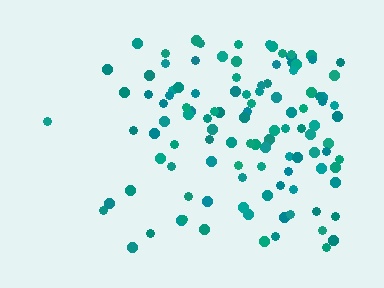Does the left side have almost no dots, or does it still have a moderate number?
Still a moderate number, just noticeably fewer than the right.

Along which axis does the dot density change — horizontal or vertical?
Horizontal.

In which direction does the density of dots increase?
From left to right, with the right side densest.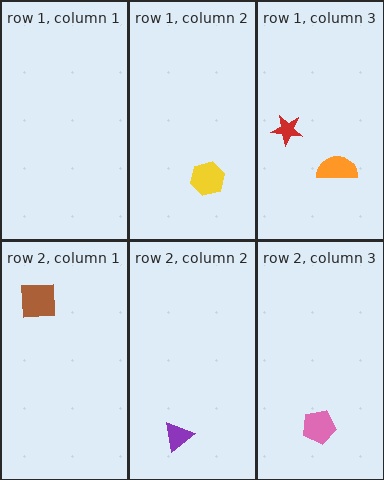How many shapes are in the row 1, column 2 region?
1.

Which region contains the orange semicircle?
The row 1, column 3 region.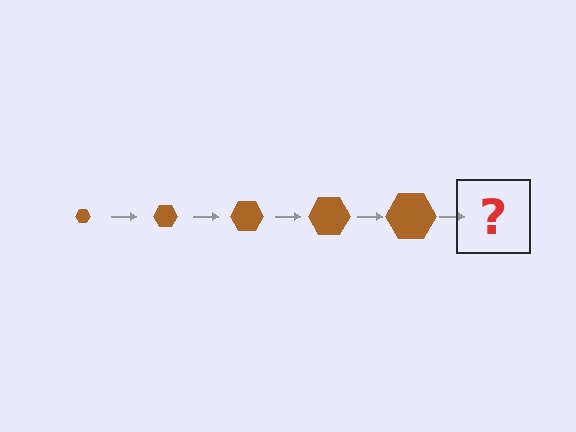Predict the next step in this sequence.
The next step is a brown hexagon, larger than the previous one.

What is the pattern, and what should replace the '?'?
The pattern is that the hexagon gets progressively larger each step. The '?' should be a brown hexagon, larger than the previous one.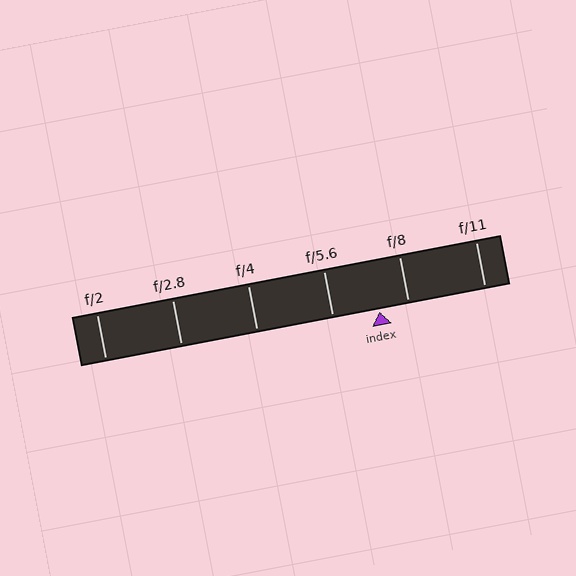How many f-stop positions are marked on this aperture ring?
There are 6 f-stop positions marked.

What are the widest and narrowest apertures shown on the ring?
The widest aperture shown is f/2 and the narrowest is f/11.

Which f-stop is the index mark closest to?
The index mark is closest to f/8.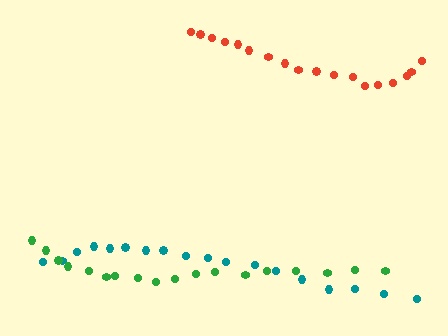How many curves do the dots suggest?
There are 3 distinct paths.